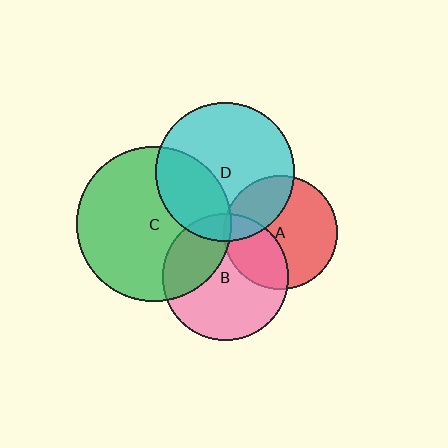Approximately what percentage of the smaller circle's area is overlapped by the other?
Approximately 10%.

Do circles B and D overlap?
Yes.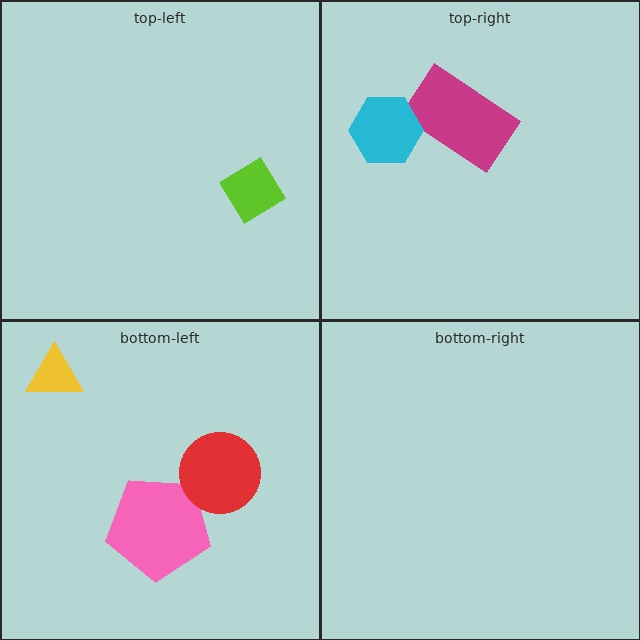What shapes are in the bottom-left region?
The yellow triangle, the pink pentagon, the red circle.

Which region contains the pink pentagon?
The bottom-left region.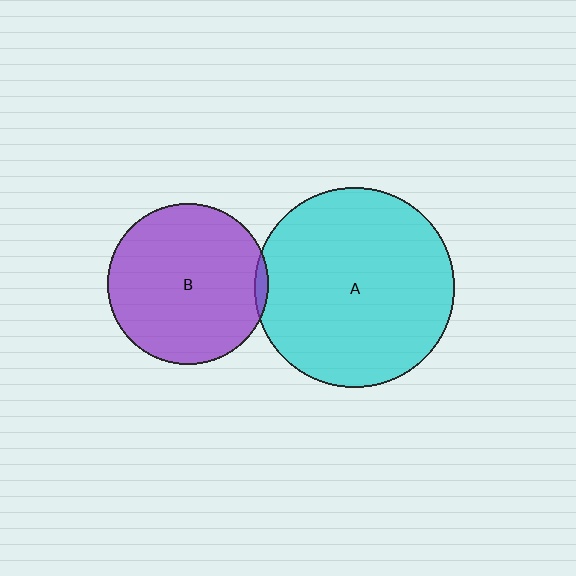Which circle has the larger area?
Circle A (cyan).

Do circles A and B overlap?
Yes.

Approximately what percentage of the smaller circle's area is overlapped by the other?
Approximately 5%.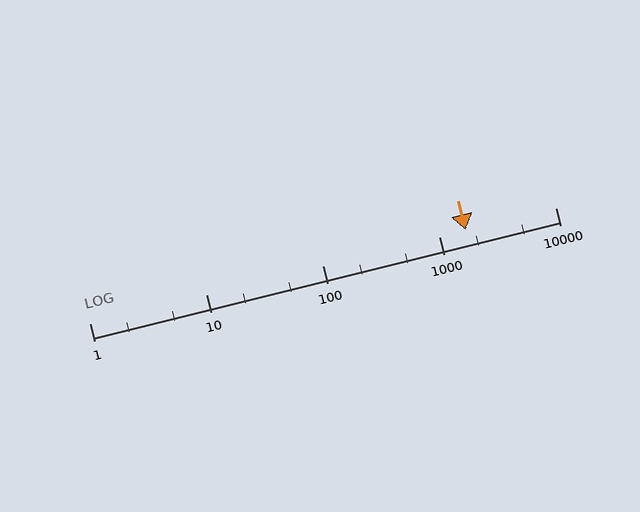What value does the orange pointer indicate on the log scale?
The pointer indicates approximately 1700.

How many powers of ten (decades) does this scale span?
The scale spans 4 decades, from 1 to 10000.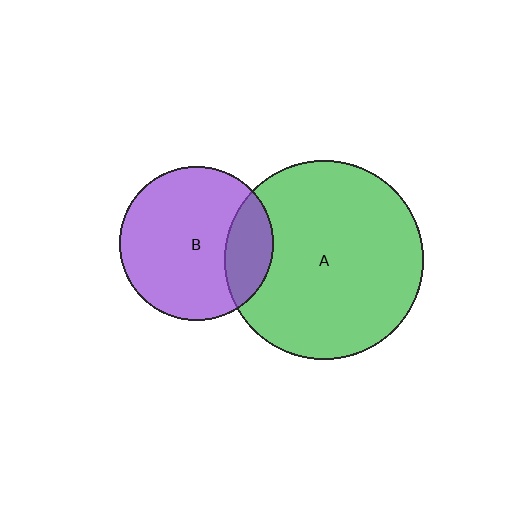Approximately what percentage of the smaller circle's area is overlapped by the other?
Approximately 20%.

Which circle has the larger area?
Circle A (green).